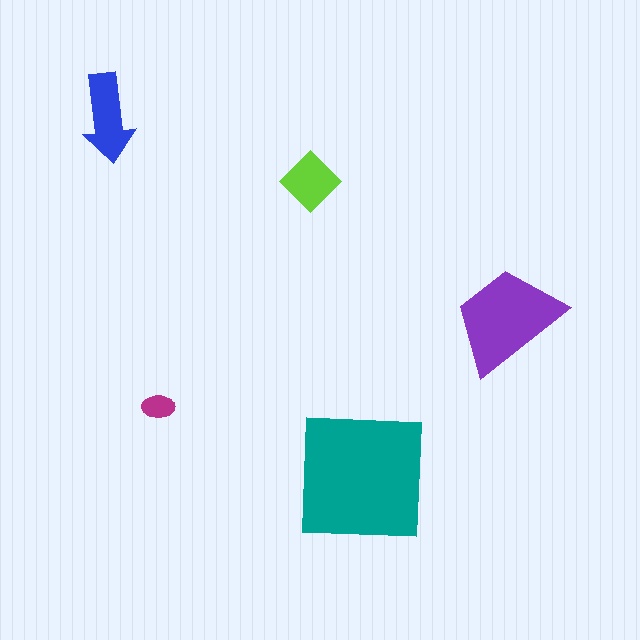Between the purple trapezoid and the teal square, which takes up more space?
The teal square.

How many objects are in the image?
There are 5 objects in the image.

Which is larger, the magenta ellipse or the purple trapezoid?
The purple trapezoid.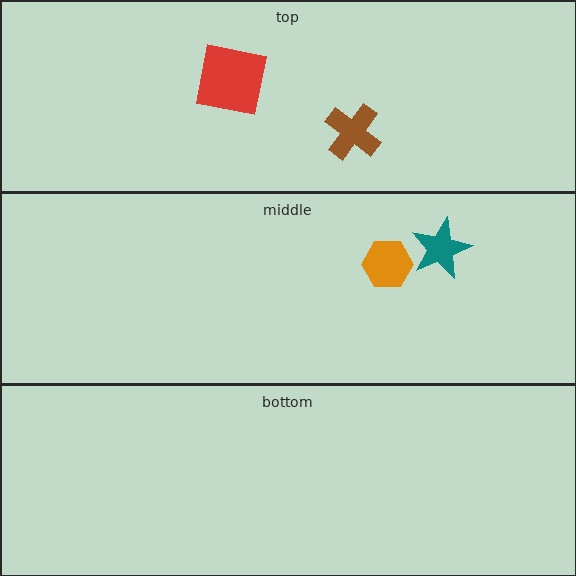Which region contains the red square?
The top region.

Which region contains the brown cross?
The top region.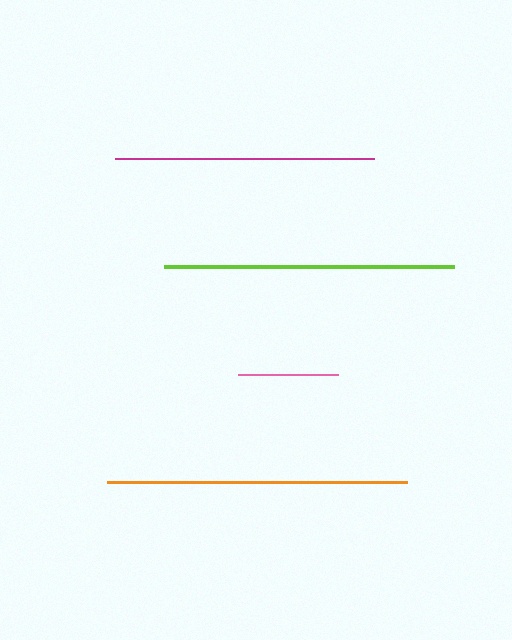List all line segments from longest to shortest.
From longest to shortest: orange, lime, magenta, pink.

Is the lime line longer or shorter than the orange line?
The orange line is longer than the lime line.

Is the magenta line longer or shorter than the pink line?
The magenta line is longer than the pink line.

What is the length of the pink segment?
The pink segment is approximately 100 pixels long.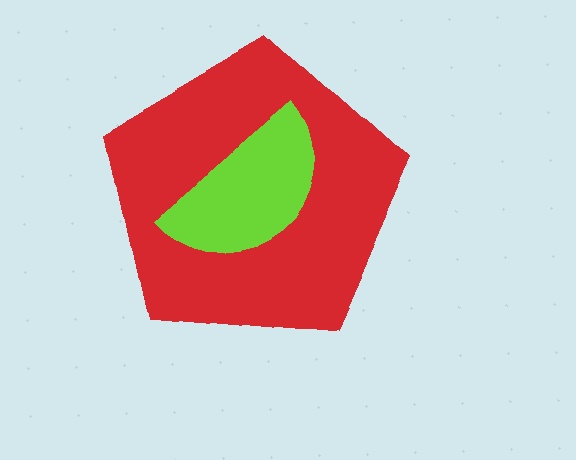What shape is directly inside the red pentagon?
The lime semicircle.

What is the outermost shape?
The red pentagon.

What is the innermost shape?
The lime semicircle.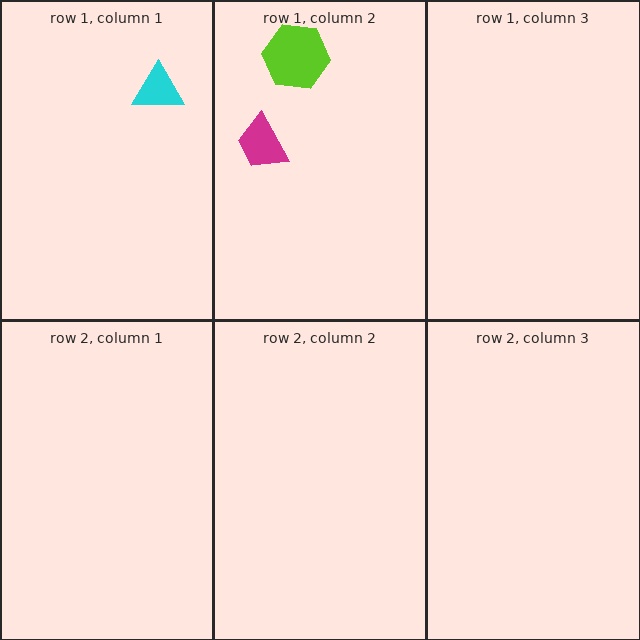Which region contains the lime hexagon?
The row 1, column 2 region.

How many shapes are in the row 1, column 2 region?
2.